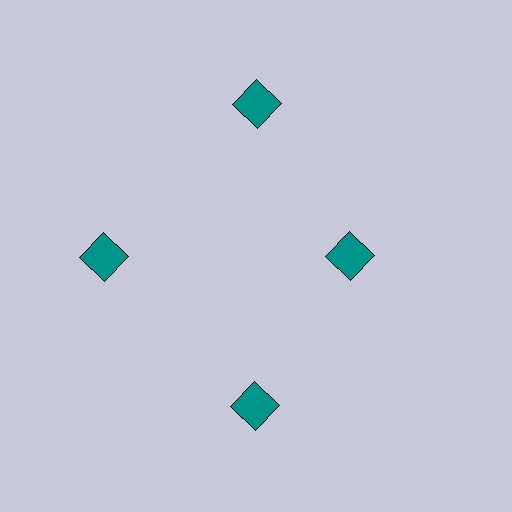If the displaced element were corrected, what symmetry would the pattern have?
It would have 4-fold rotational symmetry — the pattern would map onto itself every 90 degrees.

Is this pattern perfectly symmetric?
No. The 4 teal squares are arranged in a ring, but one element near the 3 o'clock position is pulled inward toward the center, breaking the 4-fold rotational symmetry.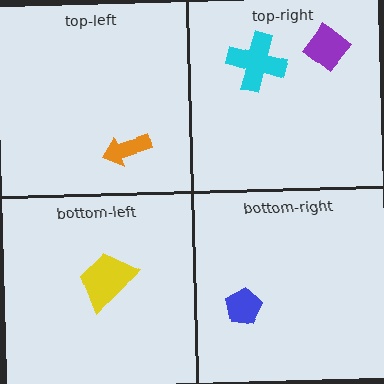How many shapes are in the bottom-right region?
1.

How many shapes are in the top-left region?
1.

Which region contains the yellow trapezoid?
The bottom-left region.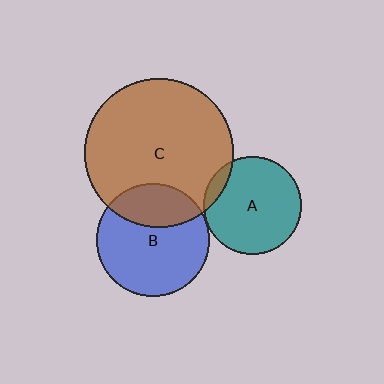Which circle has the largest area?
Circle C (brown).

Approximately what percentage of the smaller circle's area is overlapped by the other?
Approximately 10%.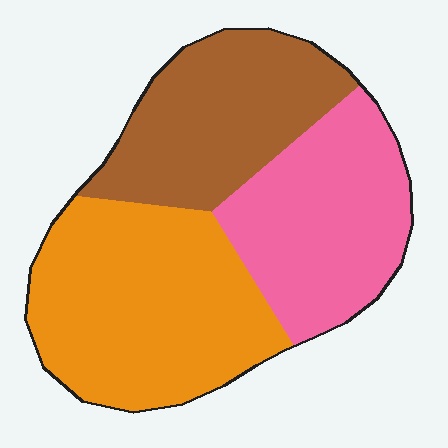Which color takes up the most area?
Orange, at roughly 40%.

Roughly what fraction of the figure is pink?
Pink takes up between a sixth and a third of the figure.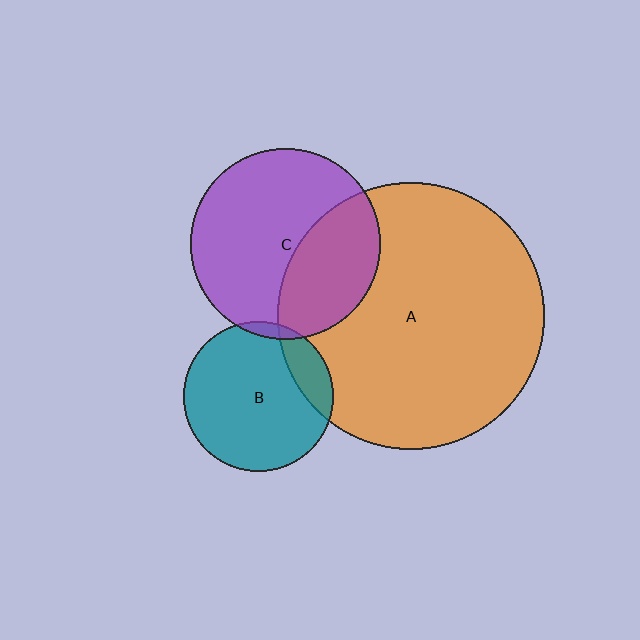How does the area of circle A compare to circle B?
Approximately 3.2 times.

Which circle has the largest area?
Circle A (orange).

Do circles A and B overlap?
Yes.